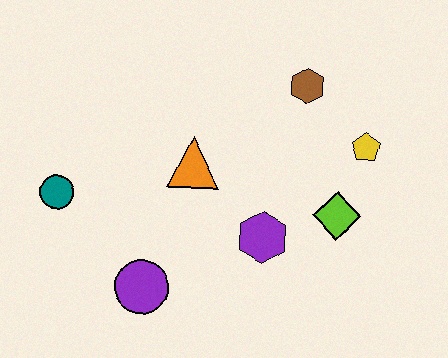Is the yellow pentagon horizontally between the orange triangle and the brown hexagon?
No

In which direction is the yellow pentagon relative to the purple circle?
The yellow pentagon is to the right of the purple circle.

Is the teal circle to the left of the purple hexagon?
Yes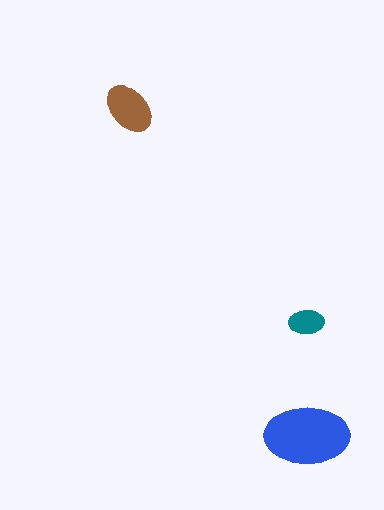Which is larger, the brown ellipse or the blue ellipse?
The blue one.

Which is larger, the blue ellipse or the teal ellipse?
The blue one.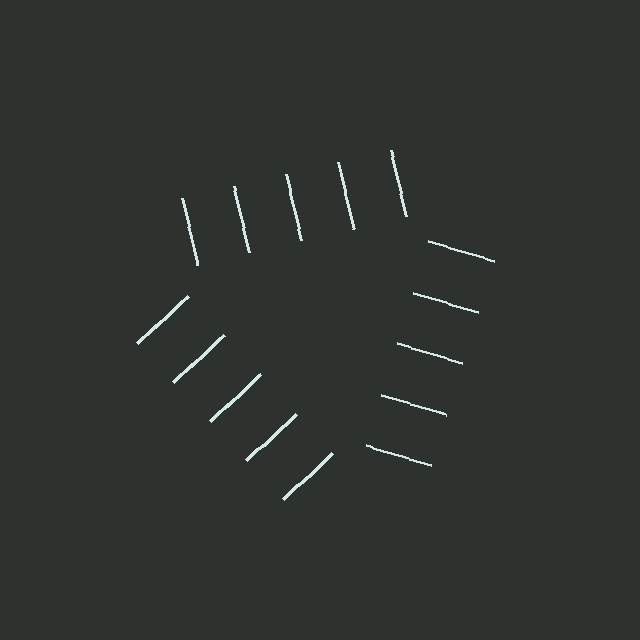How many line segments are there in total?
15 — 5 along each of the 3 edges.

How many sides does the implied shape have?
3 sides — the line-ends trace a triangle.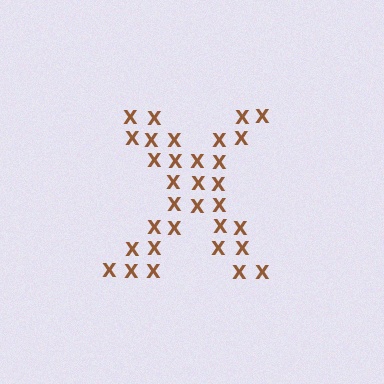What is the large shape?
The large shape is the letter X.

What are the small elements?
The small elements are letter X's.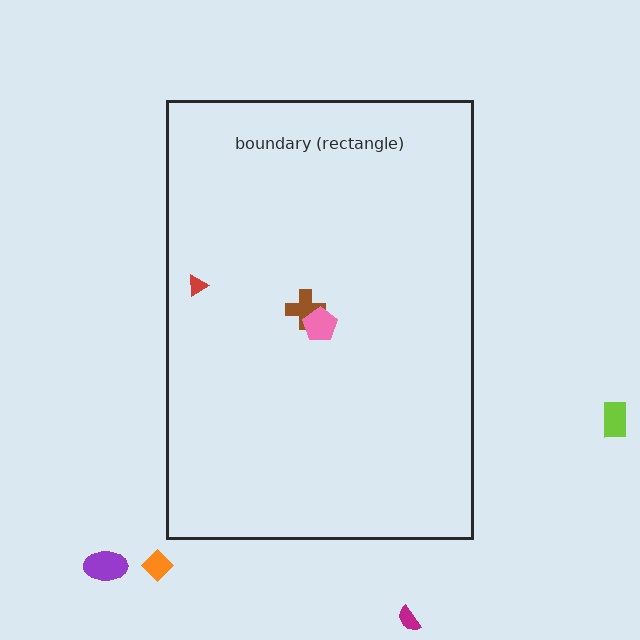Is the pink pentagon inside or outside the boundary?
Inside.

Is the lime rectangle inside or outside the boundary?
Outside.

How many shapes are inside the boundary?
3 inside, 4 outside.